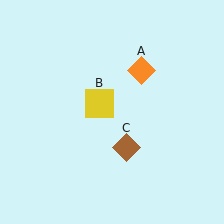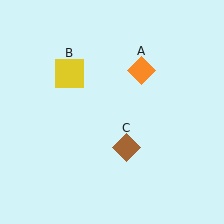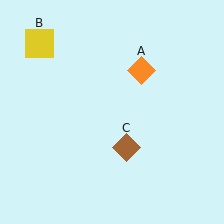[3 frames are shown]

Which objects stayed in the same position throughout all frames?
Orange diamond (object A) and brown diamond (object C) remained stationary.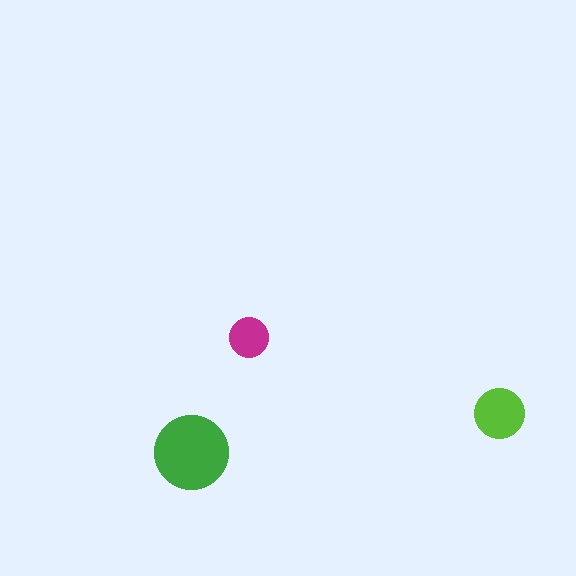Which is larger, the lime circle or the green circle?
The green one.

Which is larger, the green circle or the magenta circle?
The green one.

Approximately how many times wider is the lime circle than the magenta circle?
About 1.5 times wider.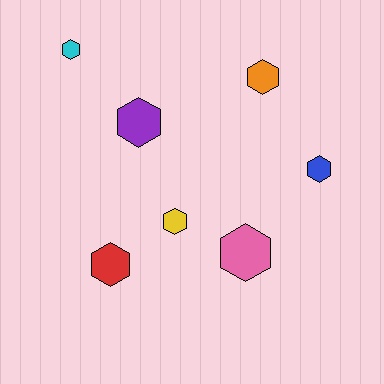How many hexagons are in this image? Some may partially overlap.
There are 7 hexagons.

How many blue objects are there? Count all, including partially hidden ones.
There is 1 blue object.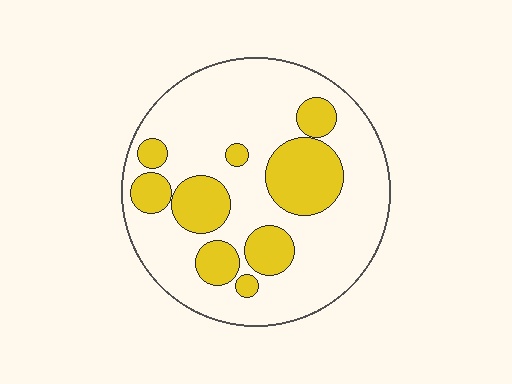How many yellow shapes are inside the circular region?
9.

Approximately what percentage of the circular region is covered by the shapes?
Approximately 25%.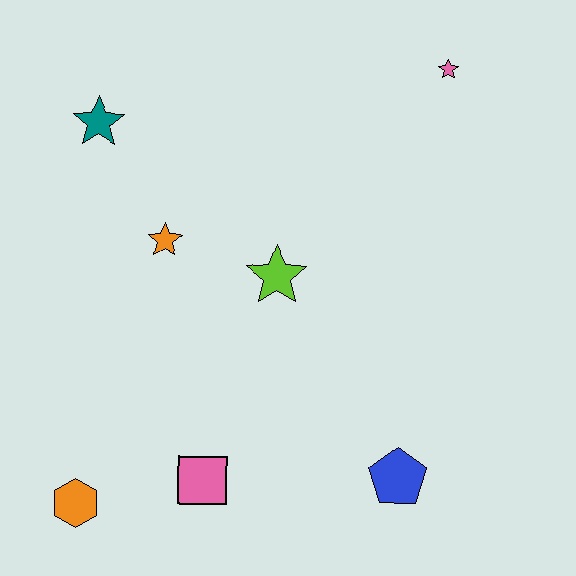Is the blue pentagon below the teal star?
Yes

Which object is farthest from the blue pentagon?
The teal star is farthest from the blue pentagon.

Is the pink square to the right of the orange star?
Yes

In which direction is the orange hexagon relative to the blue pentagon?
The orange hexagon is to the left of the blue pentagon.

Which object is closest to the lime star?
The orange star is closest to the lime star.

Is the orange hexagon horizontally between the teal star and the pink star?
No